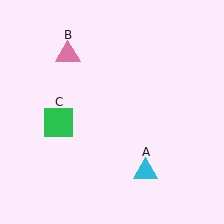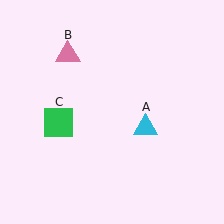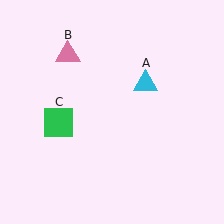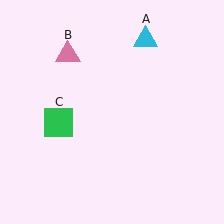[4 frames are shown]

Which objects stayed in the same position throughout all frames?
Pink triangle (object B) and green square (object C) remained stationary.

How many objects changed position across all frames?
1 object changed position: cyan triangle (object A).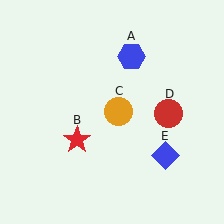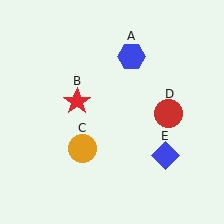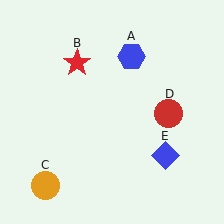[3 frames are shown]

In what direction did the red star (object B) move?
The red star (object B) moved up.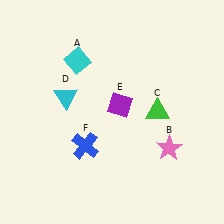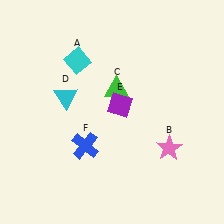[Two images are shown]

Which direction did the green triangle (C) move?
The green triangle (C) moved left.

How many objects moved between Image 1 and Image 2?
1 object moved between the two images.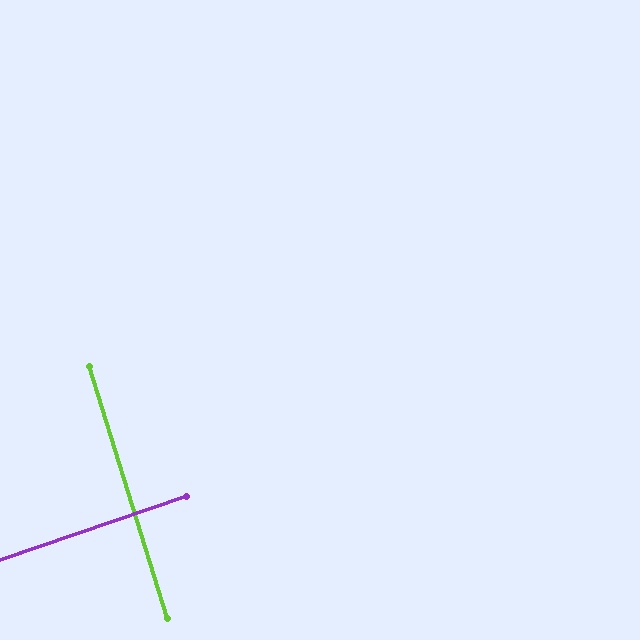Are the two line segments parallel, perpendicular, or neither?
Perpendicular — they meet at approximately 88°.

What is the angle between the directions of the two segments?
Approximately 88 degrees.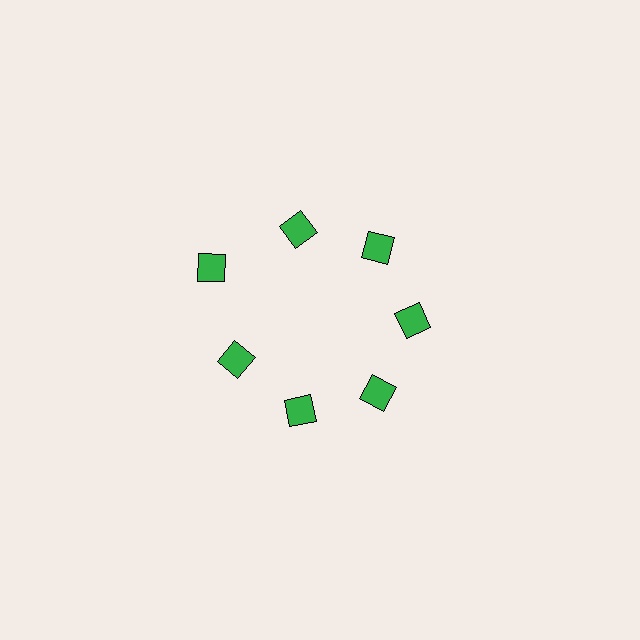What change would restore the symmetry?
The symmetry would be restored by moving it inward, back onto the ring so that all 7 squares sit at equal angles and equal distance from the center.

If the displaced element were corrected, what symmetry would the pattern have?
It would have 7-fold rotational symmetry — the pattern would map onto itself every 51 degrees.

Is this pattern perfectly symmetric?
No. The 7 green squares are arranged in a ring, but one element near the 10 o'clock position is pushed outward from the center, breaking the 7-fold rotational symmetry.